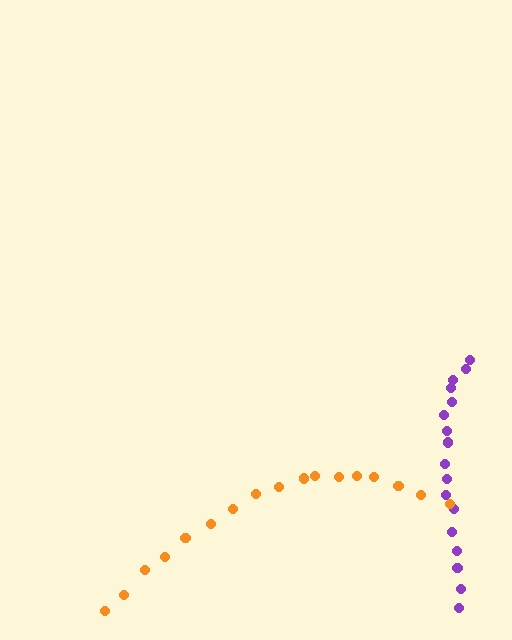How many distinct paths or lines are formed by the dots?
There are 2 distinct paths.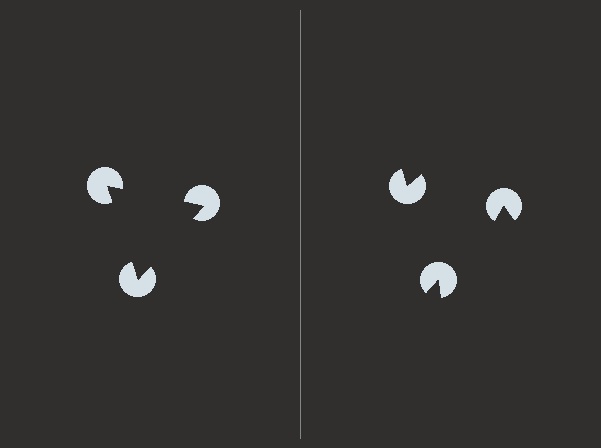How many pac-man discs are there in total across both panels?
6 — 3 on each side.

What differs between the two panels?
The pac-man discs are positioned identically on both sides; only the wedge orientations differ. On the left they align to a triangle; on the right they are misaligned.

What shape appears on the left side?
An illusory triangle.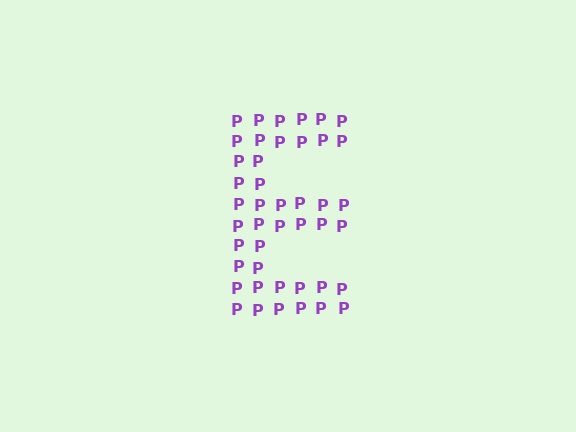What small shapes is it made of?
It is made of small letter P's.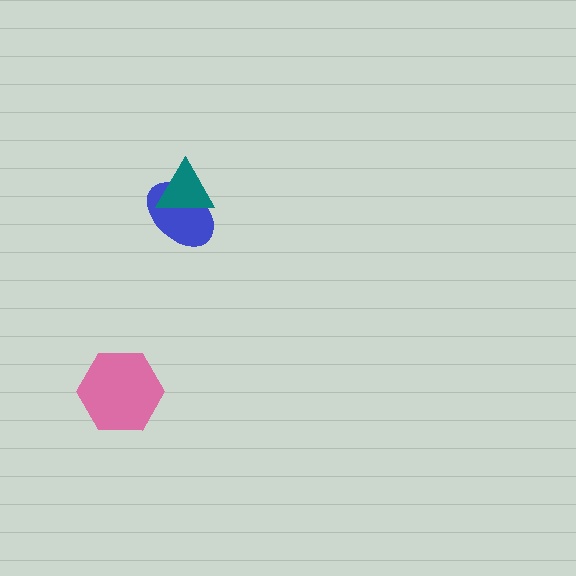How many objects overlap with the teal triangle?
1 object overlaps with the teal triangle.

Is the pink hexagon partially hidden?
No, no other shape covers it.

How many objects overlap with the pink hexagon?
0 objects overlap with the pink hexagon.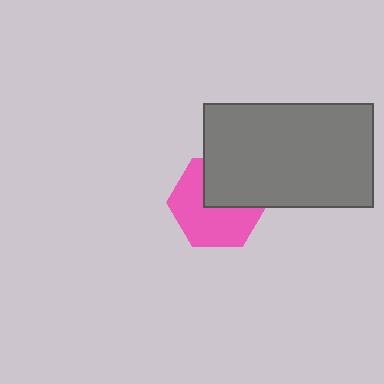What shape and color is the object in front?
The object in front is a gray rectangle.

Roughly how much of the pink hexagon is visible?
About half of it is visible (roughly 61%).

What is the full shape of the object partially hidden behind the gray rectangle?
The partially hidden object is a pink hexagon.